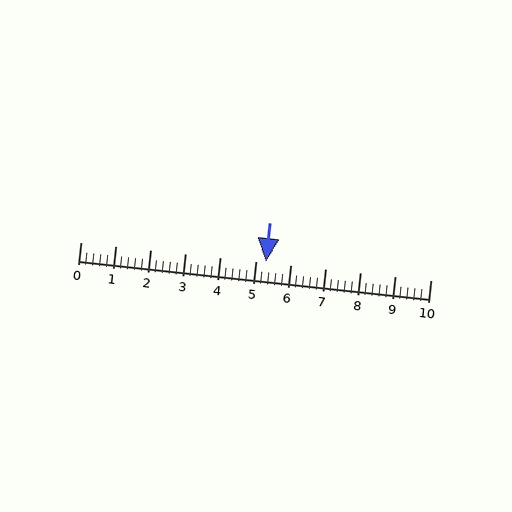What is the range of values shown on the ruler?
The ruler shows values from 0 to 10.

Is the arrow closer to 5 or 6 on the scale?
The arrow is closer to 5.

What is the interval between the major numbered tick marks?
The major tick marks are spaced 1 units apart.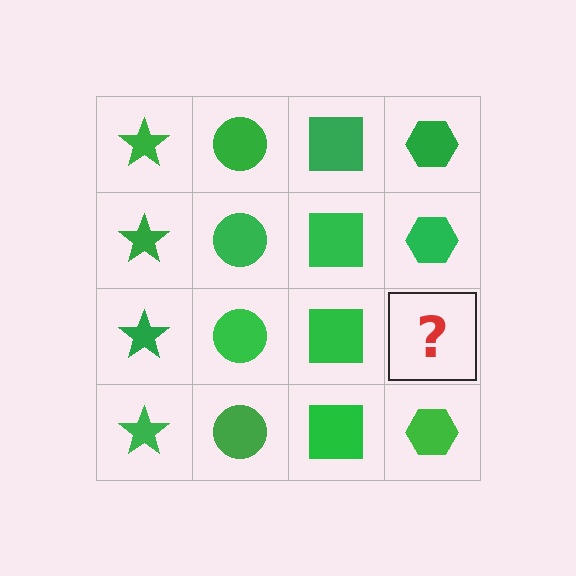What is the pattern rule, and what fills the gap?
The rule is that each column has a consistent shape. The gap should be filled with a green hexagon.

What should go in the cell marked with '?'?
The missing cell should contain a green hexagon.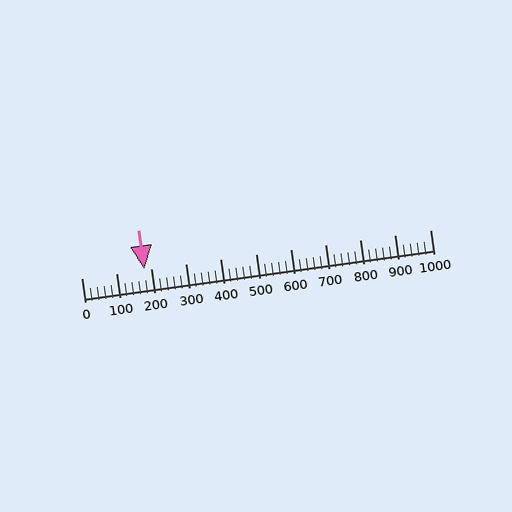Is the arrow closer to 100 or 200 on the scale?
The arrow is closer to 200.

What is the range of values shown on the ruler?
The ruler shows values from 0 to 1000.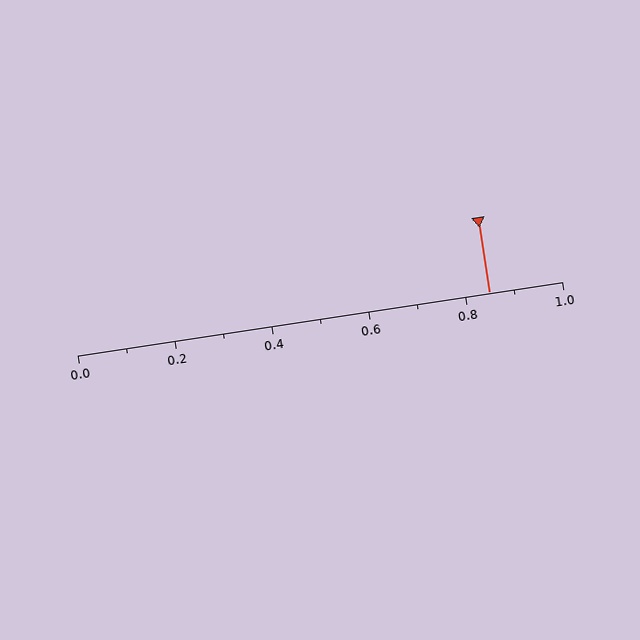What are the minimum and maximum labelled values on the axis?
The axis runs from 0.0 to 1.0.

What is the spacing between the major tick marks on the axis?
The major ticks are spaced 0.2 apart.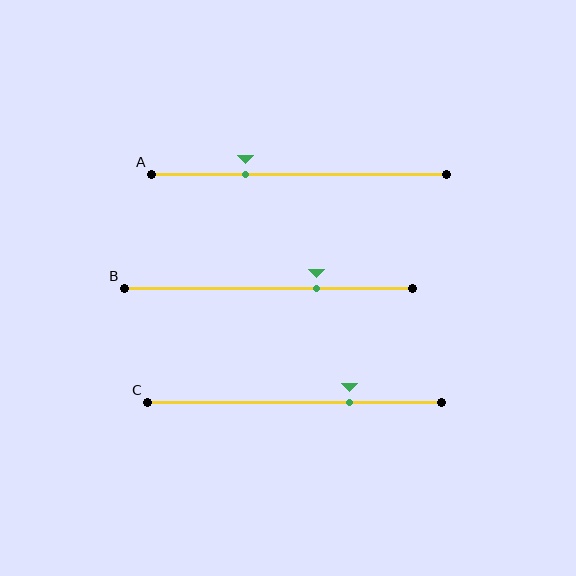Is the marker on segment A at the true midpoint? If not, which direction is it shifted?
No, the marker on segment A is shifted to the left by about 18% of the segment length.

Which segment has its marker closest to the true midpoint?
Segment B has its marker closest to the true midpoint.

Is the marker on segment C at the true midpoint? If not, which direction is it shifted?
No, the marker on segment C is shifted to the right by about 19% of the segment length.